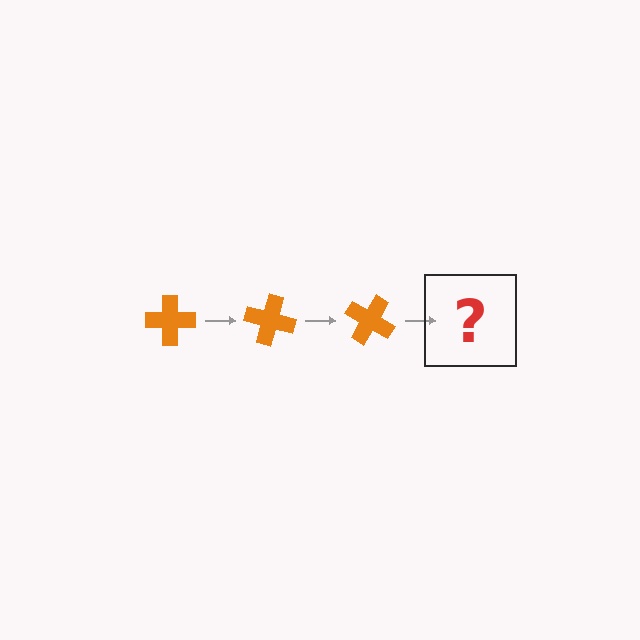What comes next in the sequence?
The next element should be an orange cross rotated 45 degrees.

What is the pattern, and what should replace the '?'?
The pattern is that the cross rotates 15 degrees each step. The '?' should be an orange cross rotated 45 degrees.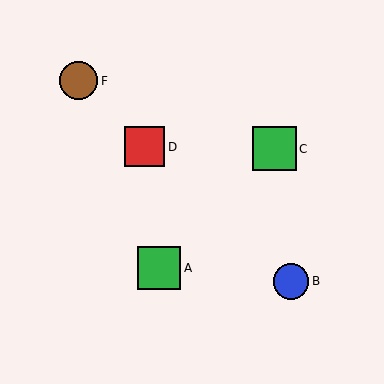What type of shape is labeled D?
Shape D is a red square.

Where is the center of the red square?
The center of the red square is at (145, 147).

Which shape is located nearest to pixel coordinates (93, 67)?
The brown circle (labeled F) at (79, 81) is nearest to that location.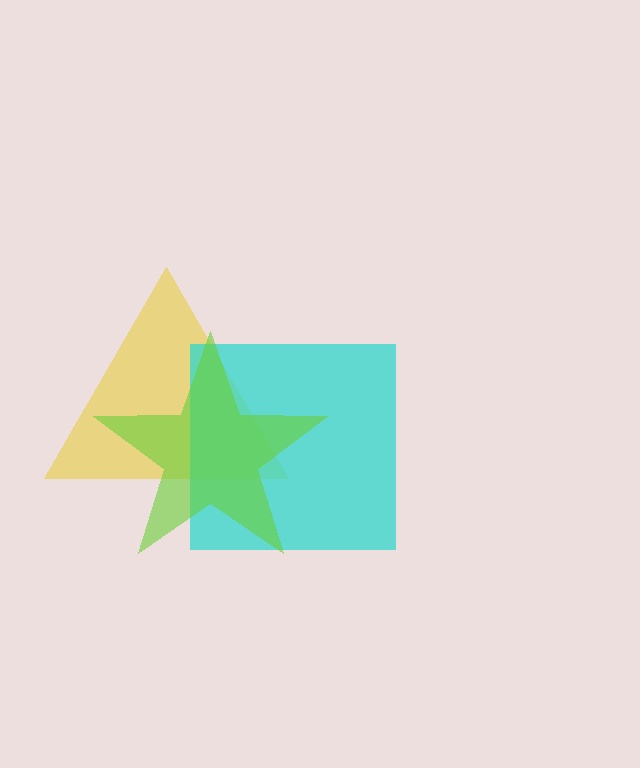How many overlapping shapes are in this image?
There are 3 overlapping shapes in the image.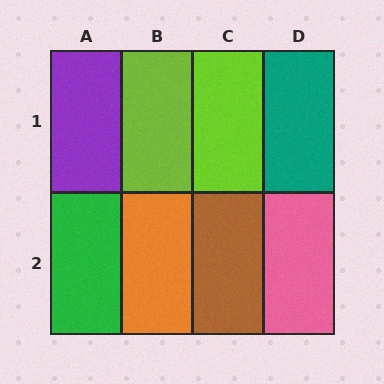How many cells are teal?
1 cell is teal.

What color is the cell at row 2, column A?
Green.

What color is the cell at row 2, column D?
Pink.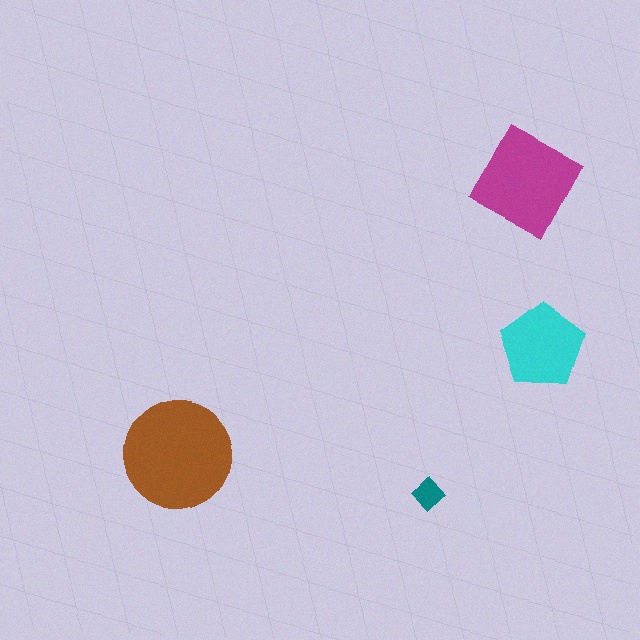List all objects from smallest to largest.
The teal diamond, the cyan pentagon, the magenta square, the brown circle.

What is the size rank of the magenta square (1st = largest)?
2nd.